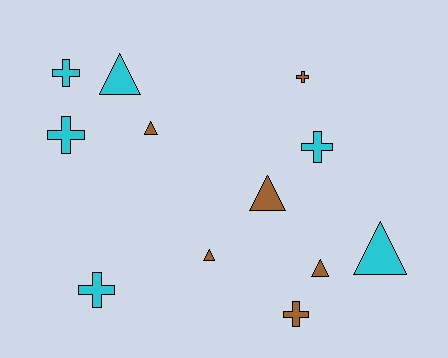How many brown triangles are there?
There are 4 brown triangles.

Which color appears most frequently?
Cyan, with 6 objects.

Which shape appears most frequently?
Triangle, with 6 objects.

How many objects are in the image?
There are 12 objects.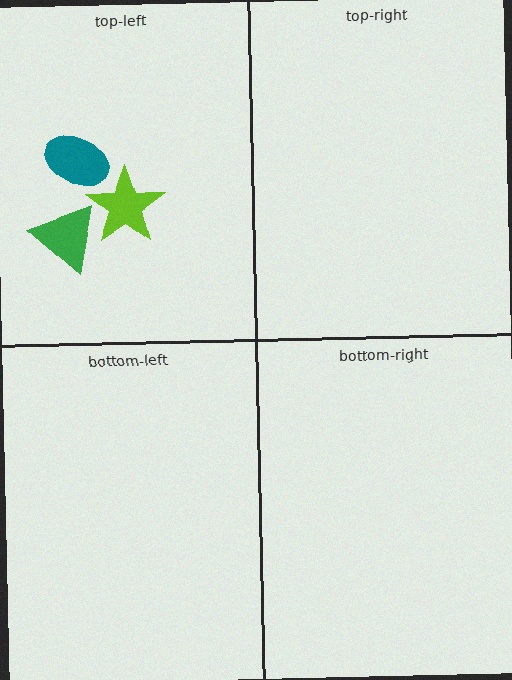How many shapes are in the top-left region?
3.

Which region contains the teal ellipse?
The top-left region.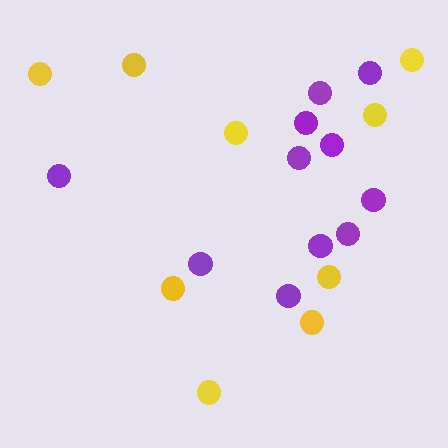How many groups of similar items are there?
There are 2 groups: one group of yellow circles (9) and one group of purple circles (11).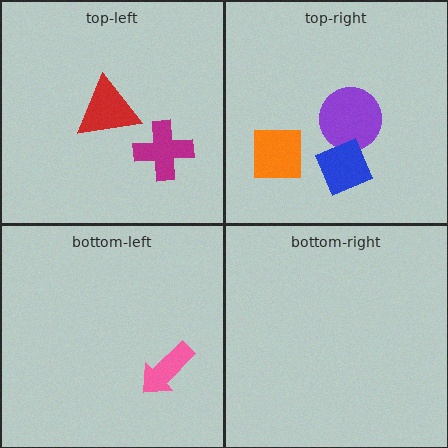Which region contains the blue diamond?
The top-right region.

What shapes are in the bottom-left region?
The pink arrow.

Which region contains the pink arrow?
The bottom-left region.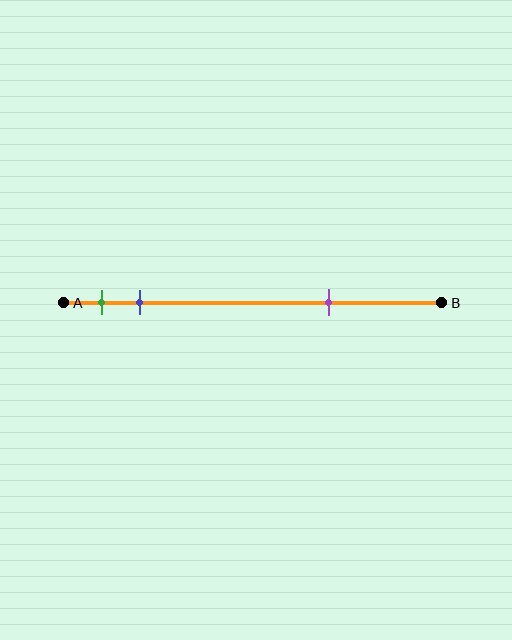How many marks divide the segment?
There are 3 marks dividing the segment.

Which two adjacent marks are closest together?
The green and blue marks are the closest adjacent pair.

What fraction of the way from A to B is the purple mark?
The purple mark is approximately 70% (0.7) of the way from A to B.